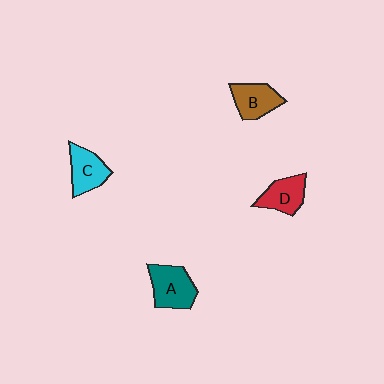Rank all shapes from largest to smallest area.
From largest to smallest: A (teal), B (brown), C (cyan), D (red).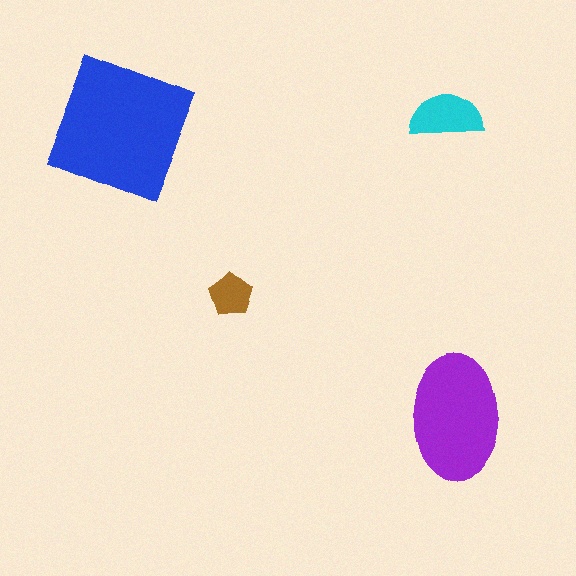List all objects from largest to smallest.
The blue square, the purple ellipse, the cyan semicircle, the brown pentagon.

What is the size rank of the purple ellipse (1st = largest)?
2nd.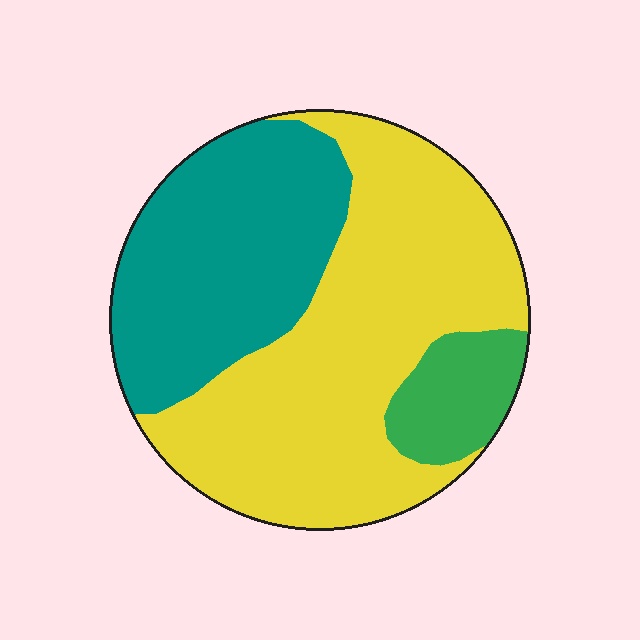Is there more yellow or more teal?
Yellow.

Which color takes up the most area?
Yellow, at roughly 55%.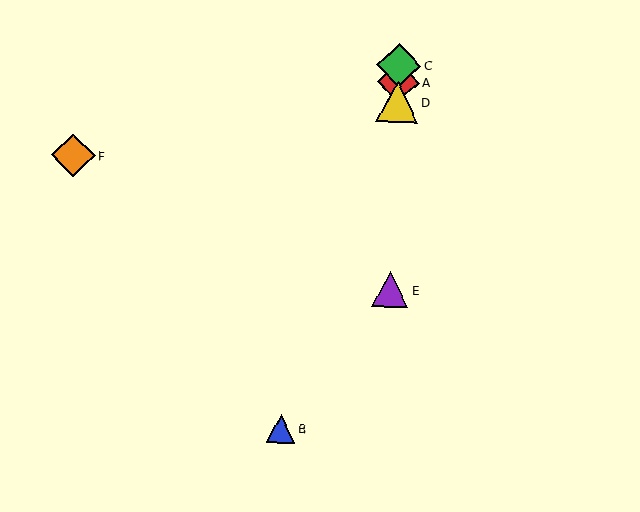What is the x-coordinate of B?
Object B is at x≈281.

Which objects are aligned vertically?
Objects A, C, D, E are aligned vertically.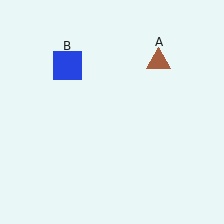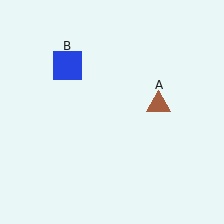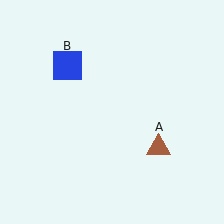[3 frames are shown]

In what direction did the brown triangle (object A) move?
The brown triangle (object A) moved down.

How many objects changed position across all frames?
1 object changed position: brown triangle (object A).